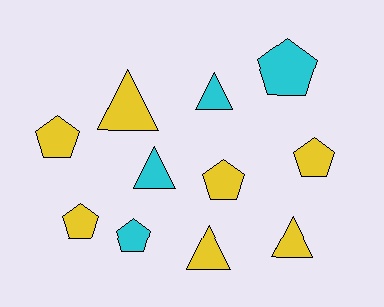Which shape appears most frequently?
Pentagon, with 6 objects.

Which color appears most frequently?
Yellow, with 7 objects.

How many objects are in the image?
There are 11 objects.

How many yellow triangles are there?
There are 3 yellow triangles.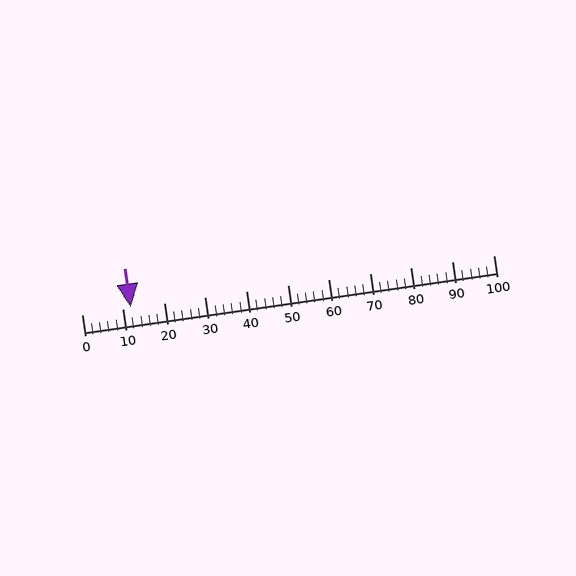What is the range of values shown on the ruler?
The ruler shows values from 0 to 100.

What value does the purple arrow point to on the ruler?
The purple arrow points to approximately 12.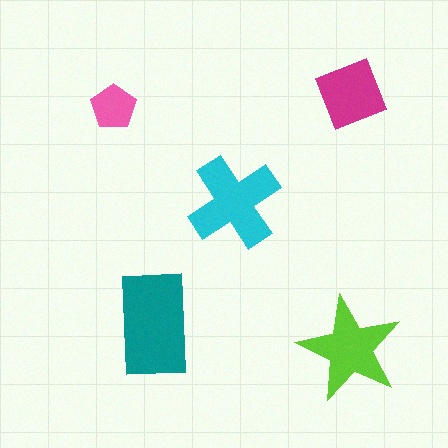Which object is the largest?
The teal rectangle.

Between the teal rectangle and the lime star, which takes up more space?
The teal rectangle.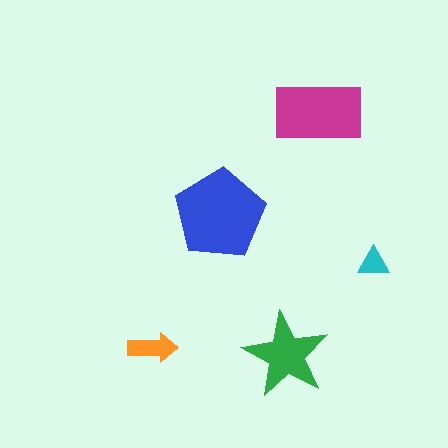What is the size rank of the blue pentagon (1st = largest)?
1st.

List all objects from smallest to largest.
The cyan triangle, the orange arrow, the green star, the magenta rectangle, the blue pentagon.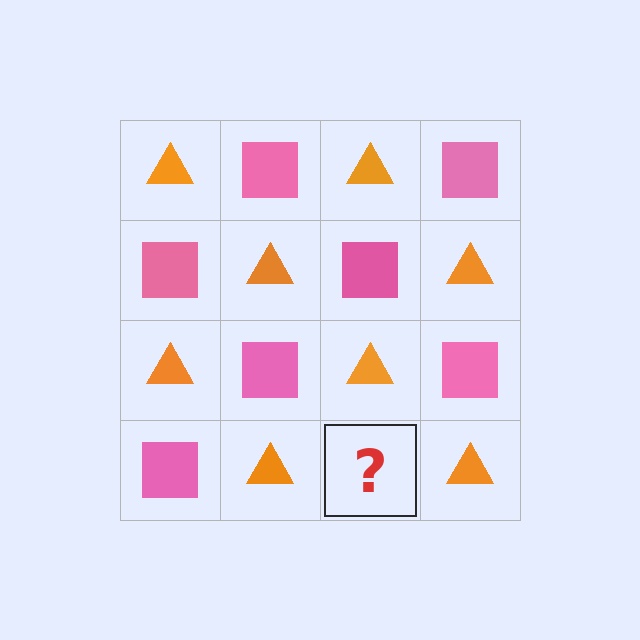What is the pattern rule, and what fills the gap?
The rule is that it alternates orange triangle and pink square in a checkerboard pattern. The gap should be filled with a pink square.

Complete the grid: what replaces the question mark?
The question mark should be replaced with a pink square.